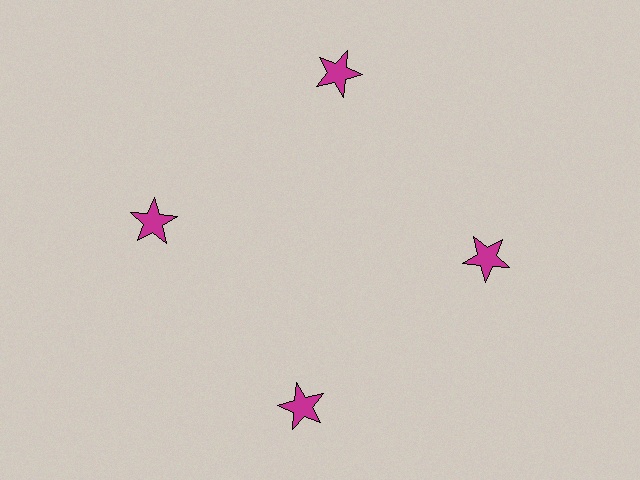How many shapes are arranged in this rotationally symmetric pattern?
There are 4 shapes, arranged in 4 groups of 1.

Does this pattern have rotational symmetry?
Yes, this pattern has 4-fold rotational symmetry. It looks the same after rotating 90 degrees around the center.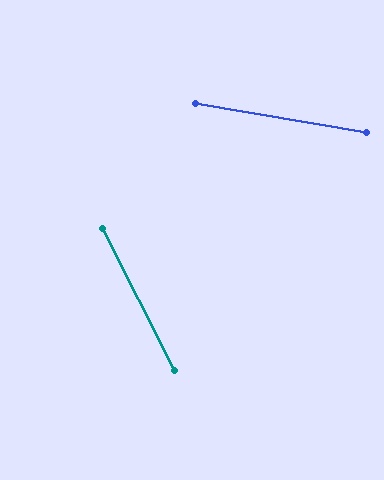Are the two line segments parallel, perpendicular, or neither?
Neither parallel nor perpendicular — they differ by about 54°.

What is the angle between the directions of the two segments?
Approximately 54 degrees.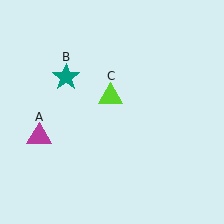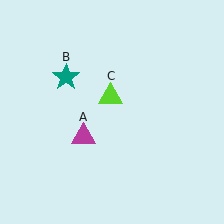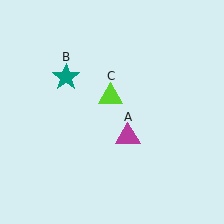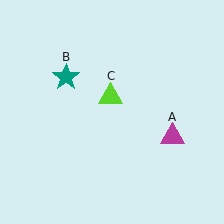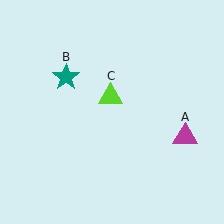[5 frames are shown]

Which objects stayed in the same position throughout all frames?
Teal star (object B) and lime triangle (object C) remained stationary.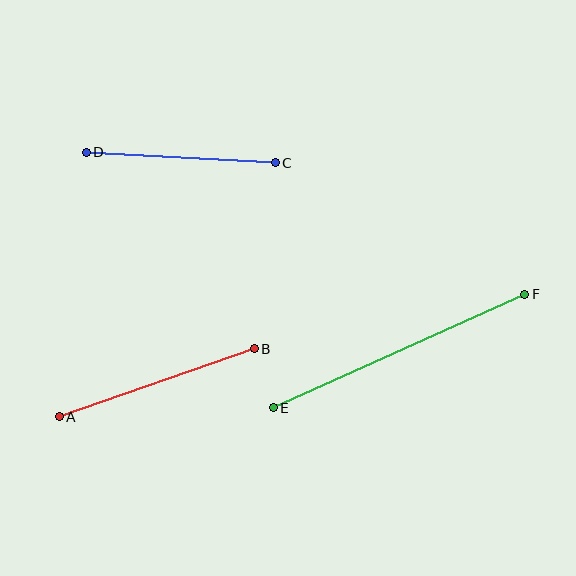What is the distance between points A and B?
The distance is approximately 207 pixels.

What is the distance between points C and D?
The distance is approximately 189 pixels.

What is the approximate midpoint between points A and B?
The midpoint is at approximately (157, 383) pixels.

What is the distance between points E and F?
The distance is approximately 276 pixels.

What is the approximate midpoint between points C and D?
The midpoint is at approximately (181, 157) pixels.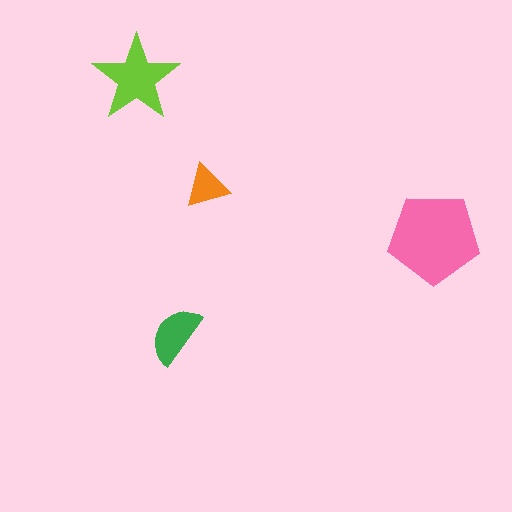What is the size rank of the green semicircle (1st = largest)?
3rd.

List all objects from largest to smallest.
The pink pentagon, the lime star, the green semicircle, the orange triangle.